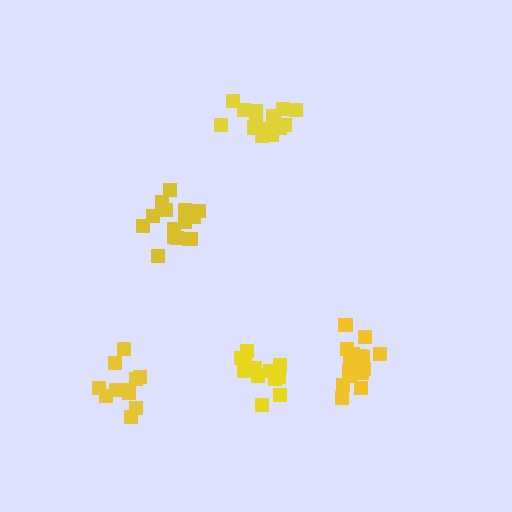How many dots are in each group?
Group 1: 11 dots, Group 2: 14 dots, Group 3: 15 dots, Group 4: 15 dots, Group 5: 12 dots (67 total).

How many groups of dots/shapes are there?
There are 5 groups.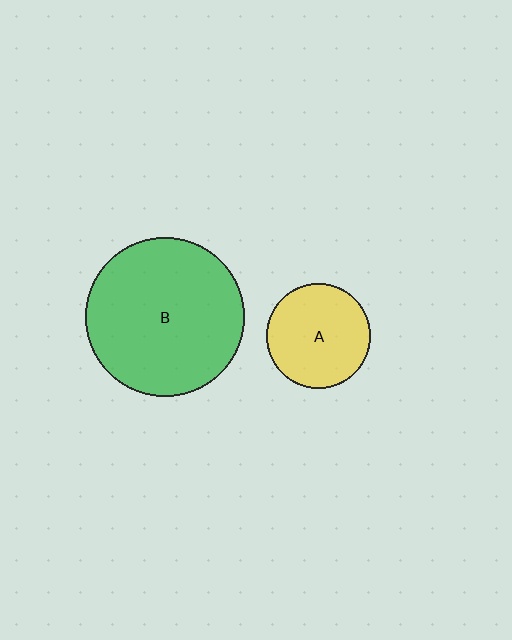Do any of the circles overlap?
No, none of the circles overlap.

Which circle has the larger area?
Circle B (green).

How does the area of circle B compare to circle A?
Approximately 2.3 times.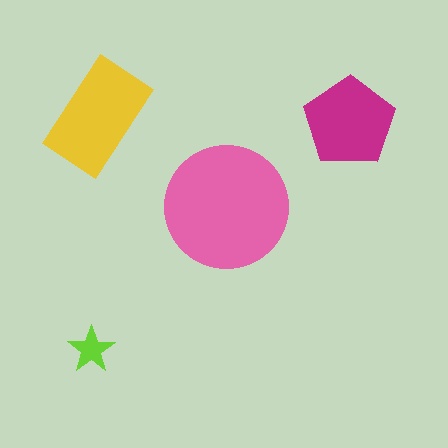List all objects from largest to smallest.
The pink circle, the yellow rectangle, the magenta pentagon, the lime star.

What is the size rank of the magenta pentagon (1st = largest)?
3rd.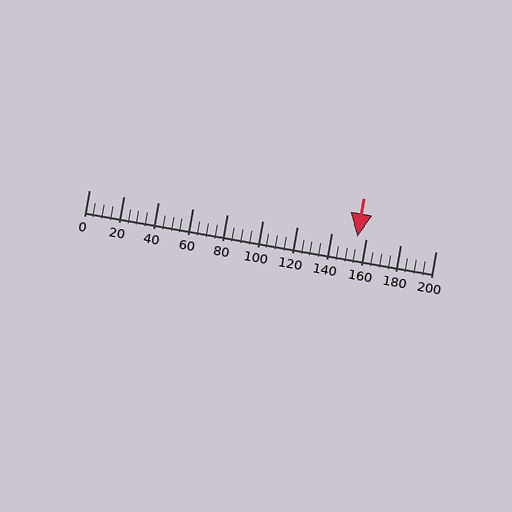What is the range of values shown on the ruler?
The ruler shows values from 0 to 200.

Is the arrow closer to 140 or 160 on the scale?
The arrow is closer to 160.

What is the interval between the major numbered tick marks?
The major tick marks are spaced 20 units apart.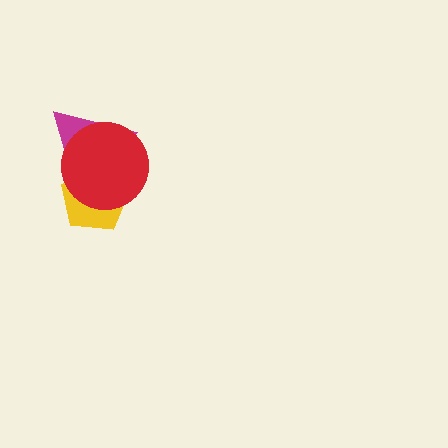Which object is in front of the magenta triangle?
The red circle is in front of the magenta triangle.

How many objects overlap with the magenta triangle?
2 objects overlap with the magenta triangle.